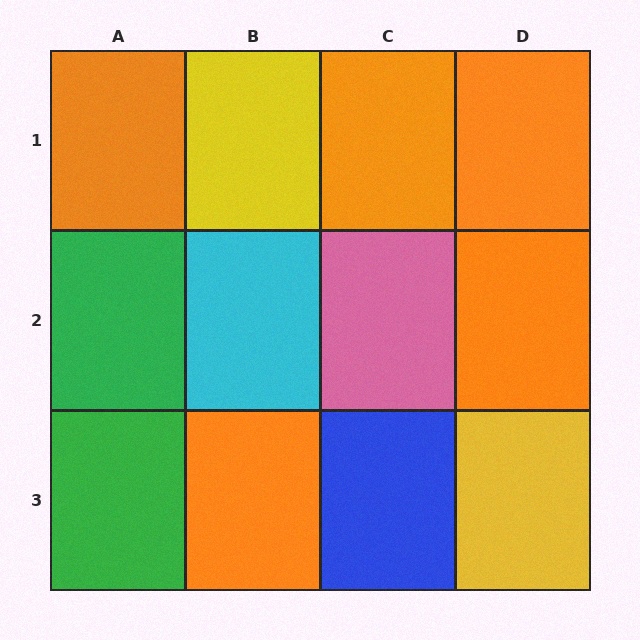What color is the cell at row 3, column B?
Orange.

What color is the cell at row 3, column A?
Green.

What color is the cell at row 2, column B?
Cyan.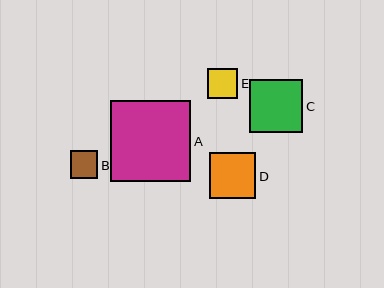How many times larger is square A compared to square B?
Square A is approximately 2.9 times the size of square B.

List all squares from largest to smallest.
From largest to smallest: A, C, D, E, B.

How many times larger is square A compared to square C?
Square A is approximately 1.5 times the size of square C.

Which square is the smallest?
Square B is the smallest with a size of approximately 28 pixels.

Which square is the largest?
Square A is the largest with a size of approximately 80 pixels.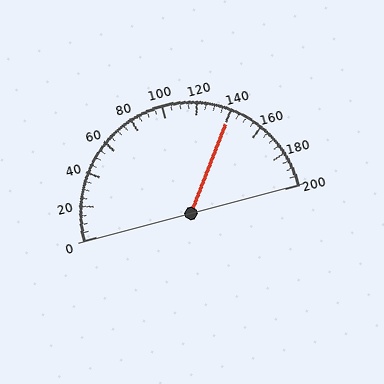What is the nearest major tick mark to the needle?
The nearest major tick mark is 140.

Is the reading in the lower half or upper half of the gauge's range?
The reading is in the upper half of the range (0 to 200).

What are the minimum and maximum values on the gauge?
The gauge ranges from 0 to 200.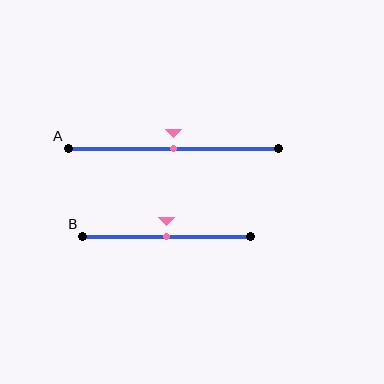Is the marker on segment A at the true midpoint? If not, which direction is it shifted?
Yes, the marker on segment A is at the true midpoint.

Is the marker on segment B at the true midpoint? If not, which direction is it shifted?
Yes, the marker on segment B is at the true midpoint.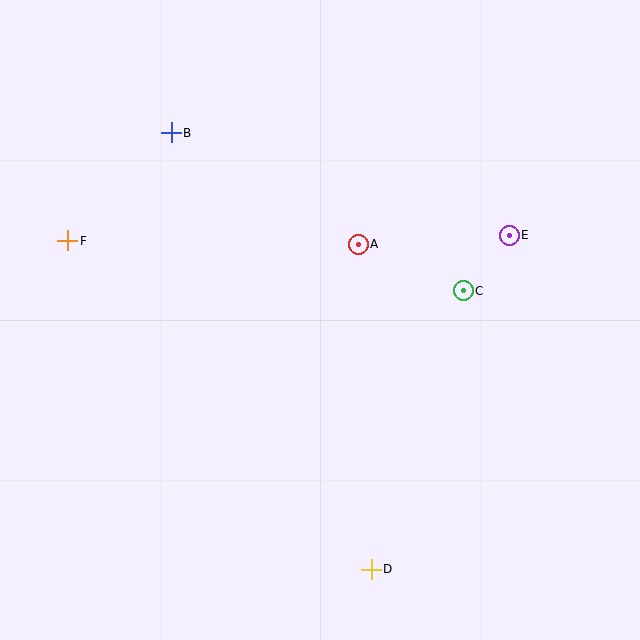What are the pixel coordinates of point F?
Point F is at (68, 241).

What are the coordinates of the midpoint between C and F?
The midpoint between C and F is at (265, 266).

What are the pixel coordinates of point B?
Point B is at (171, 133).